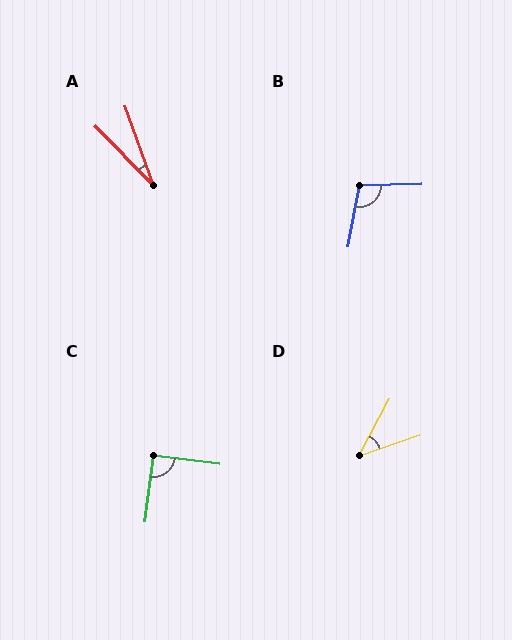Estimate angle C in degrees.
Approximately 90 degrees.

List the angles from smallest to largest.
A (25°), D (42°), C (90°), B (102°).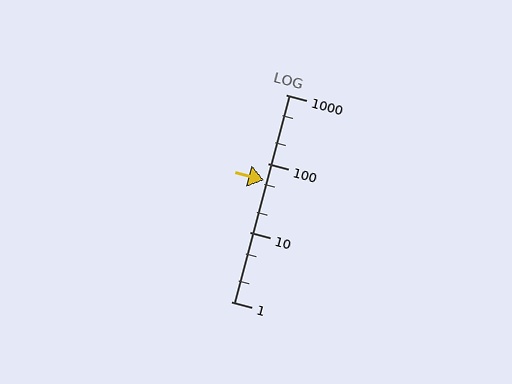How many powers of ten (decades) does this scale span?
The scale spans 3 decades, from 1 to 1000.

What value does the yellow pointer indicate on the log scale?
The pointer indicates approximately 57.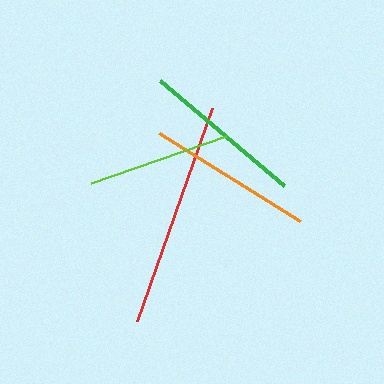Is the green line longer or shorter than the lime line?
The green line is longer than the lime line.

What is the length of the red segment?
The red segment is approximately 226 pixels long.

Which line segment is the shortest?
The lime line is the shortest at approximately 143 pixels.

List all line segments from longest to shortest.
From longest to shortest: red, orange, green, lime.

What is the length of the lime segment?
The lime segment is approximately 143 pixels long.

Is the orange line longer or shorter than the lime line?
The orange line is longer than the lime line.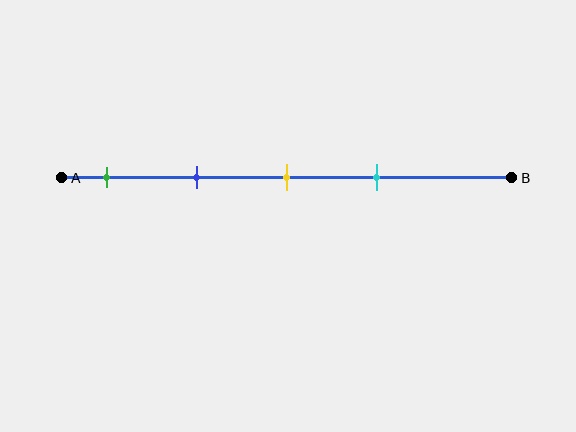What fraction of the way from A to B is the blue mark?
The blue mark is approximately 30% (0.3) of the way from A to B.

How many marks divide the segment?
There are 4 marks dividing the segment.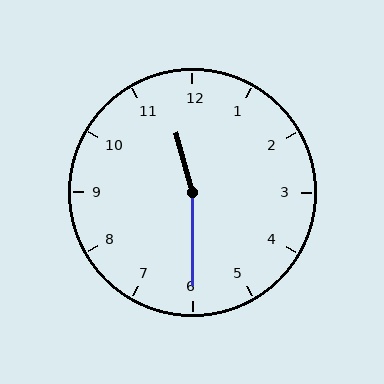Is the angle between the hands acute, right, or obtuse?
It is obtuse.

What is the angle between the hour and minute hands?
Approximately 165 degrees.